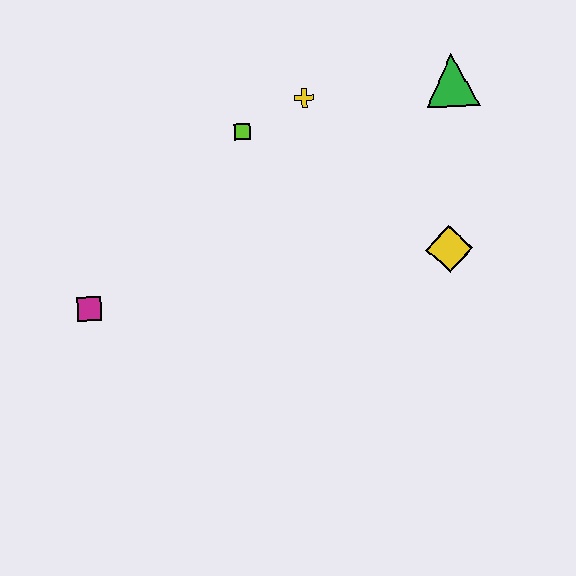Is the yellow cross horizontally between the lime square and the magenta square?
No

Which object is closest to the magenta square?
The lime square is closest to the magenta square.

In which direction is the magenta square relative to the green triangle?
The magenta square is to the left of the green triangle.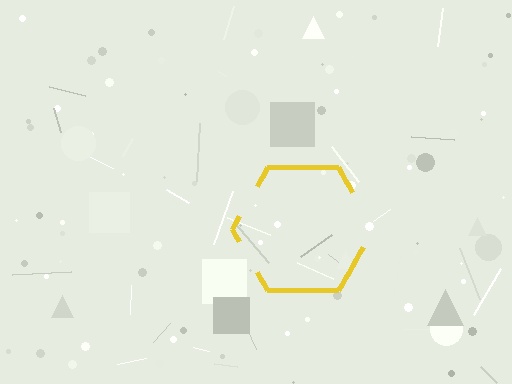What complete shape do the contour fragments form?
The contour fragments form a hexagon.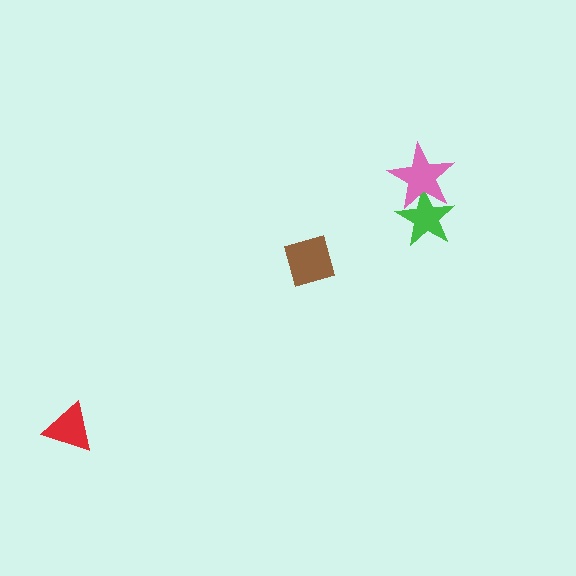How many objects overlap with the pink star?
1 object overlaps with the pink star.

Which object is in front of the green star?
The pink star is in front of the green star.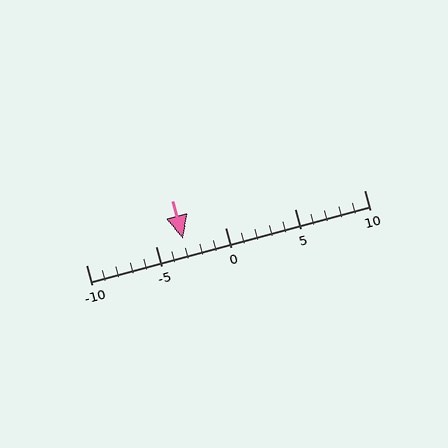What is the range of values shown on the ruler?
The ruler shows values from -10 to 10.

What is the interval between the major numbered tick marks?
The major tick marks are spaced 5 units apart.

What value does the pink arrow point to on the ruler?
The pink arrow points to approximately -3.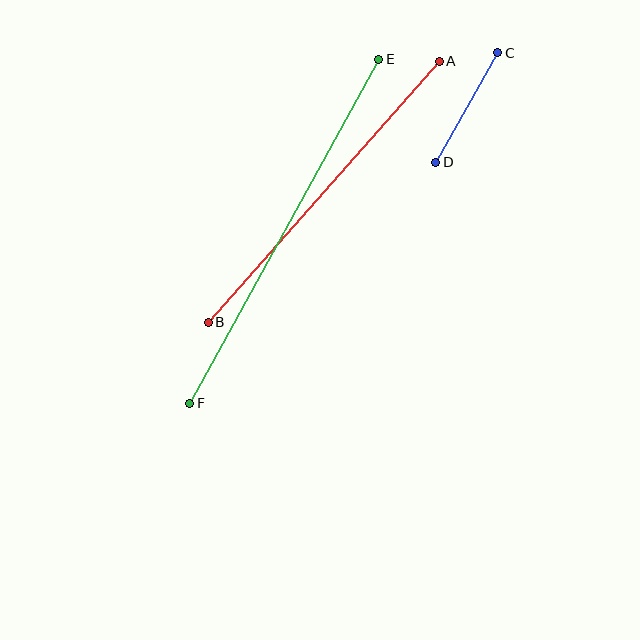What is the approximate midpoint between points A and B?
The midpoint is at approximately (324, 192) pixels.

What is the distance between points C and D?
The distance is approximately 126 pixels.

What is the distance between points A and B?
The distance is approximately 349 pixels.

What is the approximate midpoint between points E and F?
The midpoint is at approximately (284, 231) pixels.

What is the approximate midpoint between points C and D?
The midpoint is at approximately (467, 108) pixels.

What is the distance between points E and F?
The distance is approximately 392 pixels.